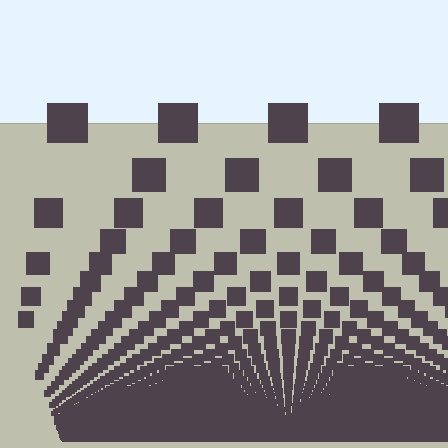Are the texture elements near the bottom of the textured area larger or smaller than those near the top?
Smaller. The gradient is inverted — elements near the bottom are smaller and denser.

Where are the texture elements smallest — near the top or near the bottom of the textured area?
Near the bottom.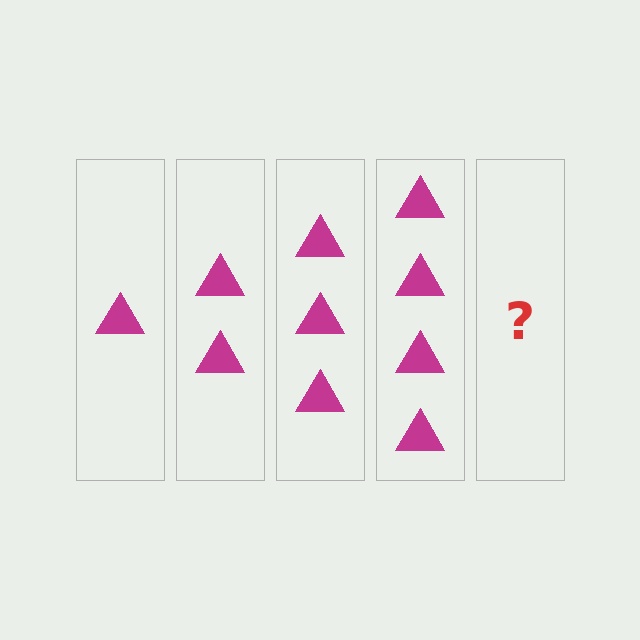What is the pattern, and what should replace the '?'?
The pattern is that each step adds one more triangle. The '?' should be 5 triangles.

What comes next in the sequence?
The next element should be 5 triangles.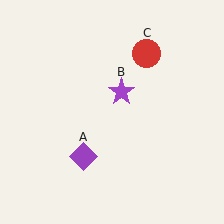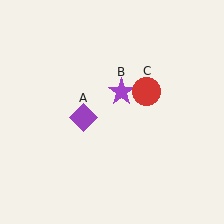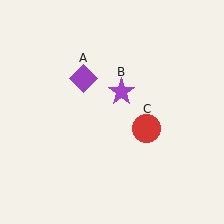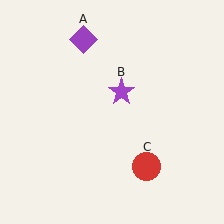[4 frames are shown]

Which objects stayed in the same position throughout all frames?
Purple star (object B) remained stationary.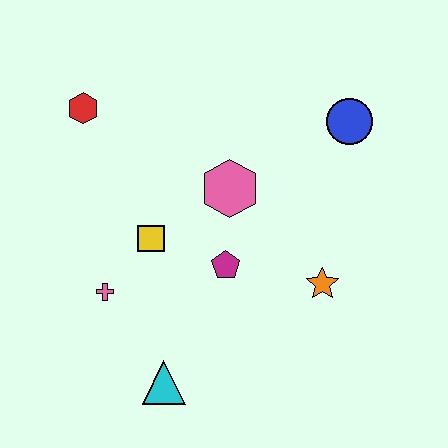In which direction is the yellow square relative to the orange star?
The yellow square is to the left of the orange star.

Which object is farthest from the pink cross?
The blue circle is farthest from the pink cross.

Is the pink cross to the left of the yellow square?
Yes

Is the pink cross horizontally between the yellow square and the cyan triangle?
No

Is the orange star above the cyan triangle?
Yes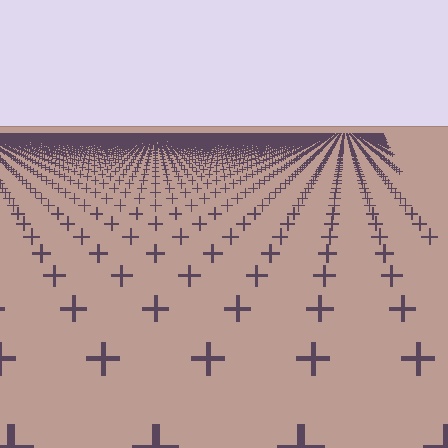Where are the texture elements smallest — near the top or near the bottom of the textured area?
Near the top.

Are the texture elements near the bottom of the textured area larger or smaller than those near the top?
Larger. Near the bottom, elements are closer to the viewer and appear at a bigger on-screen size.